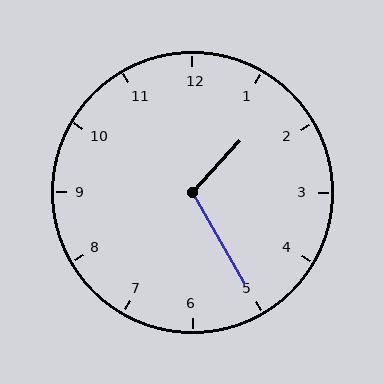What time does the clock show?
1:25.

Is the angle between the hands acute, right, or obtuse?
It is obtuse.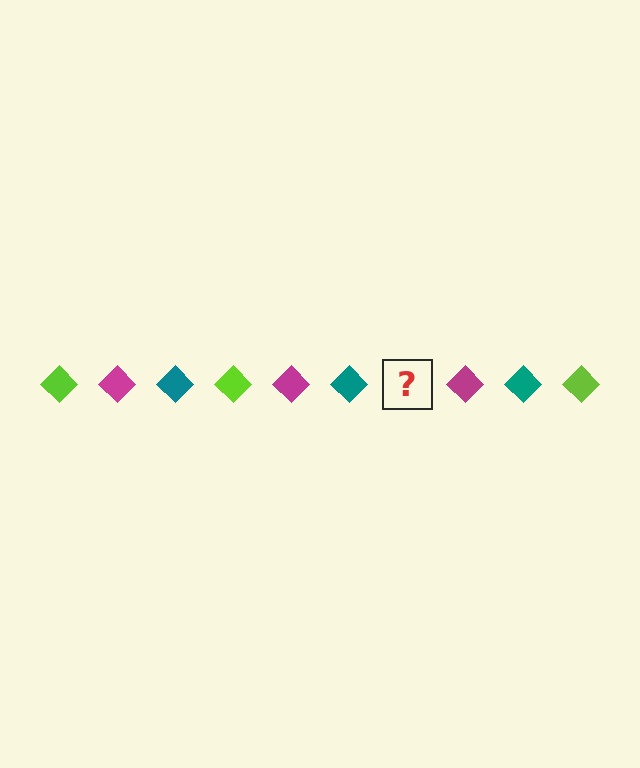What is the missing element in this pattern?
The missing element is a lime diamond.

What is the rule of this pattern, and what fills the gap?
The rule is that the pattern cycles through lime, magenta, teal diamonds. The gap should be filled with a lime diamond.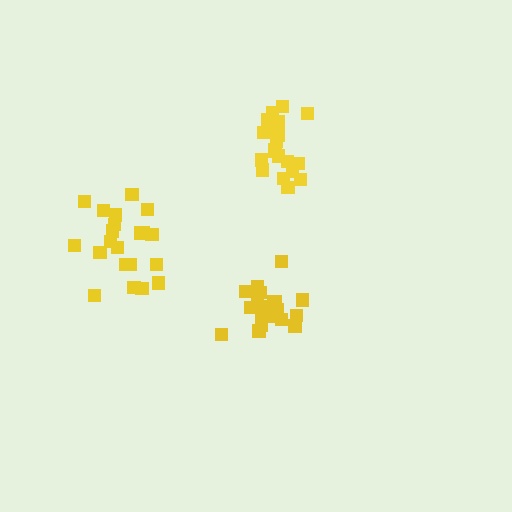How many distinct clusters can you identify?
There are 3 distinct clusters.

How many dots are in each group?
Group 1: 20 dots, Group 2: 20 dots, Group 3: 21 dots (61 total).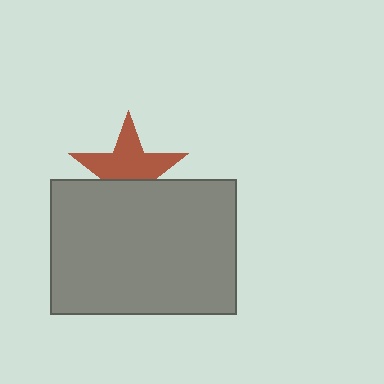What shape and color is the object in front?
The object in front is a gray rectangle.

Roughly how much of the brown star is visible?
About half of it is visible (roughly 62%).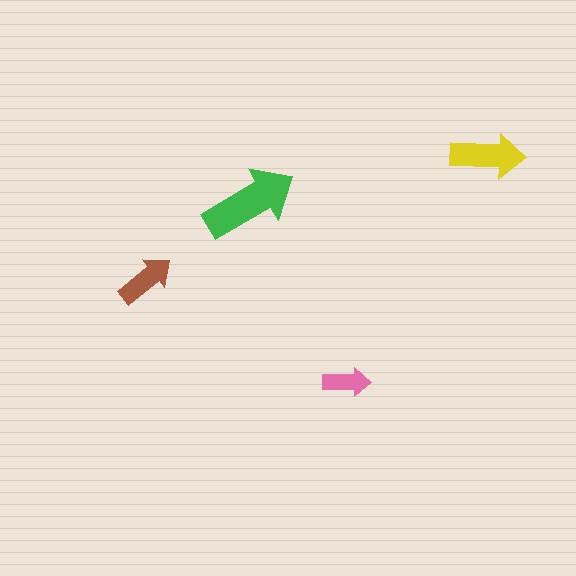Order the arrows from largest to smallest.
the green one, the yellow one, the brown one, the pink one.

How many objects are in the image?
There are 4 objects in the image.